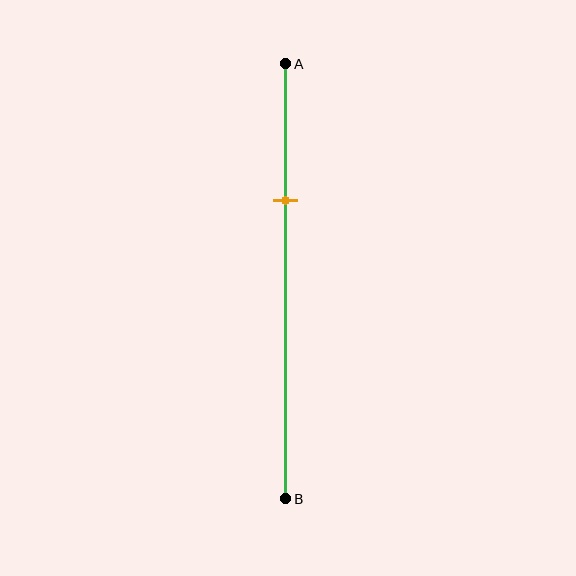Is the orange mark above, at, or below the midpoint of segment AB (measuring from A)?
The orange mark is above the midpoint of segment AB.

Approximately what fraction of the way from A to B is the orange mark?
The orange mark is approximately 30% of the way from A to B.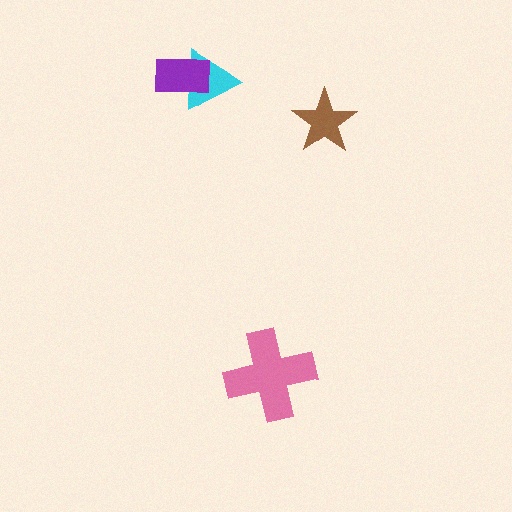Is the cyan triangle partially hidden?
Yes, it is partially covered by another shape.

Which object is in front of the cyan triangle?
The purple rectangle is in front of the cyan triangle.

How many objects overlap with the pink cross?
0 objects overlap with the pink cross.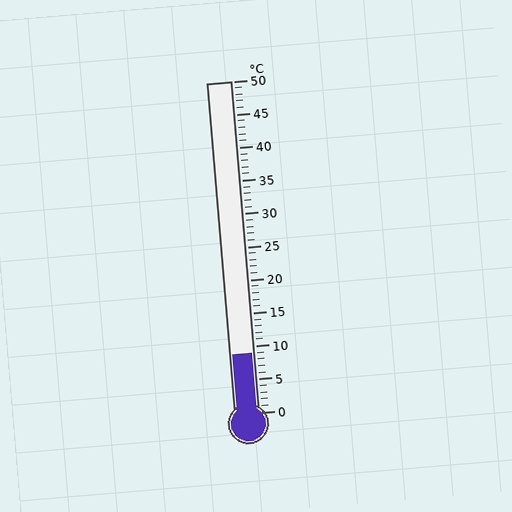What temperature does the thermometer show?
The thermometer shows approximately 9°C.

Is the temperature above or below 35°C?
The temperature is below 35°C.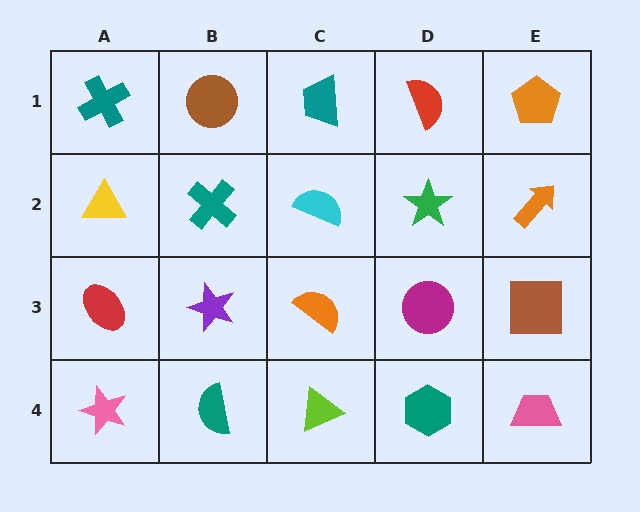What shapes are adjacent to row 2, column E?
An orange pentagon (row 1, column E), a brown square (row 3, column E), a green star (row 2, column D).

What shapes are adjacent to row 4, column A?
A red ellipse (row 3, column A), a teal semicircle (row 4, column B).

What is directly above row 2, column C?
A teal trapezoid.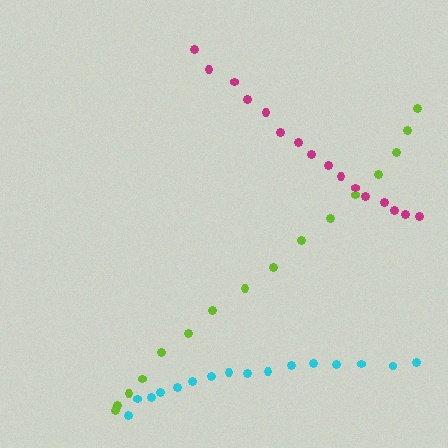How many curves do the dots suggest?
There are 3 distinct paths.